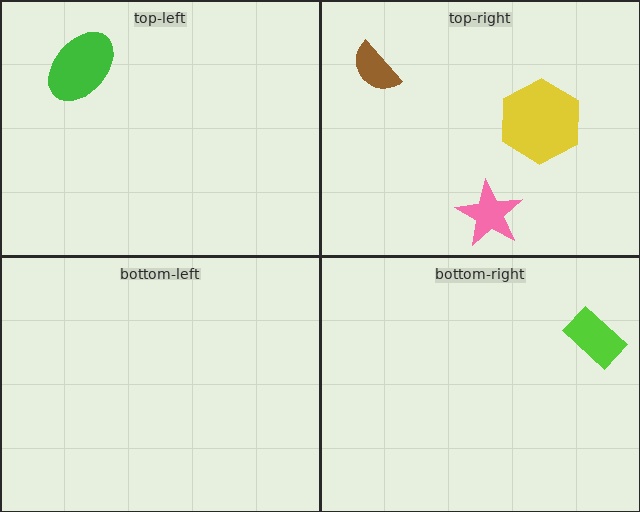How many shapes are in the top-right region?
3.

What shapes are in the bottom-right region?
The lime rectangle.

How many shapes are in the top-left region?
1.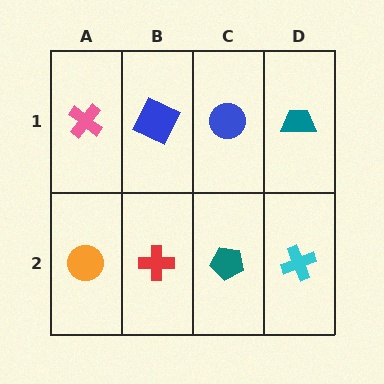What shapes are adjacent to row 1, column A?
An orange circle (row 2, column A), a blue square (row 1, column B).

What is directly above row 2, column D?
A teal trapezoid.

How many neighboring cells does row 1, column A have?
2.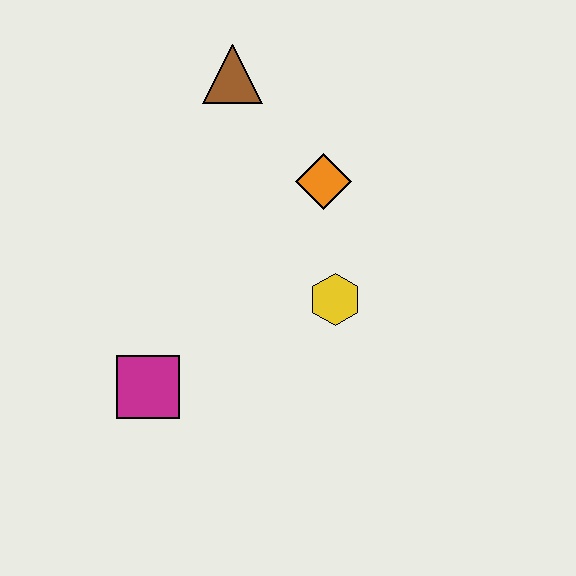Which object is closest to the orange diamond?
The yellow hexagon is closest to the orange diamond.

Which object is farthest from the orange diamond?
The magenta square is farthest from the orange diamond.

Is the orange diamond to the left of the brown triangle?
No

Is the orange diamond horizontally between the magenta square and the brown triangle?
No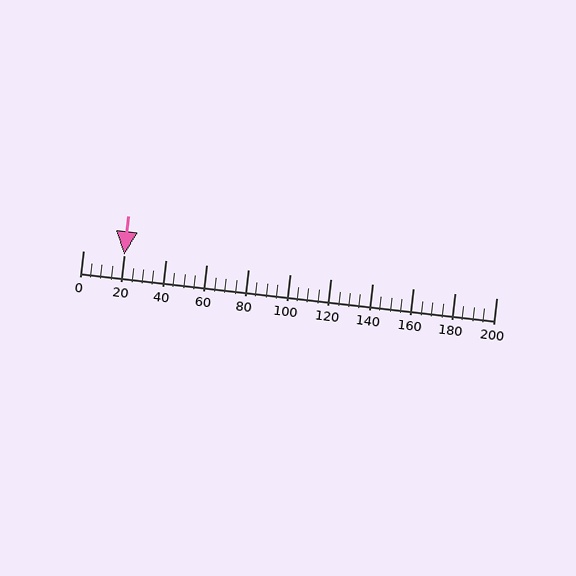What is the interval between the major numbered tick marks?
The major tick marks are spaced 20 units apart.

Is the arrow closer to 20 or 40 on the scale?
The arrow is closer to 20.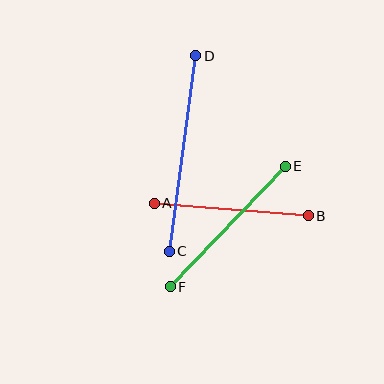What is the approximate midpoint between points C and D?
The midpoint is at approximately (183, 153) pixels.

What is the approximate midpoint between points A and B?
The midpoint is at approximately (231, 210) pixels.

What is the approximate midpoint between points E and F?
The midpoint is at approximately (228, 227) pixels.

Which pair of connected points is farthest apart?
Points C and D are farthest apart.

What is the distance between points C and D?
The distance is approximately 197 pixels.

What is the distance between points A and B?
The distance is approximately 155 pixels.